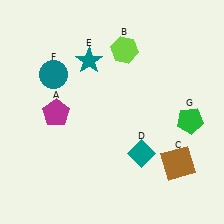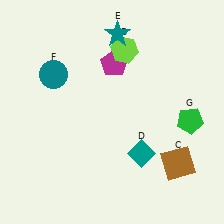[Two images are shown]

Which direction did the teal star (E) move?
The teal star (E) moved right.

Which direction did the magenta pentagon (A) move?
The magenta pentagon (A) moved right.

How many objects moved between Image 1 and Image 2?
2 objects moved between the two images.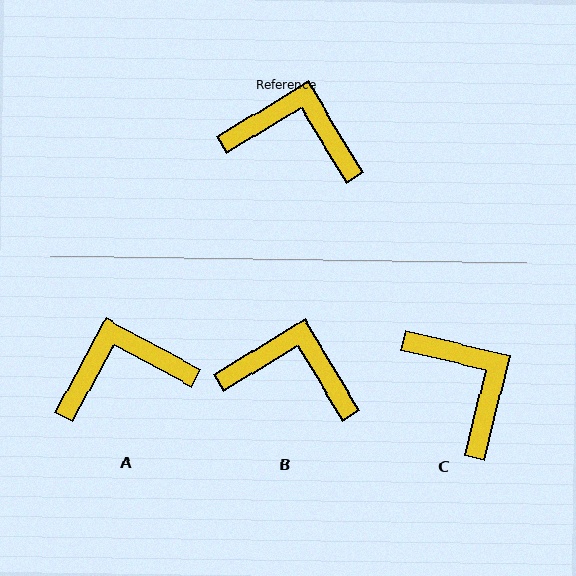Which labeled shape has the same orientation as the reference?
B.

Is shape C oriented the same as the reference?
No, it is off by about 45 degrees.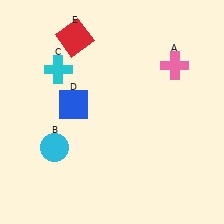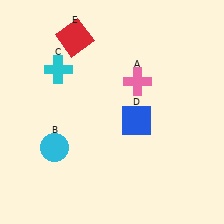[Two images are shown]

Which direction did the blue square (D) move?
The blue square (D) moved right.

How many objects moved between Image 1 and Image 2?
2 objects moved between the two images.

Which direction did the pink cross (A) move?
The pink cross (A) moved left.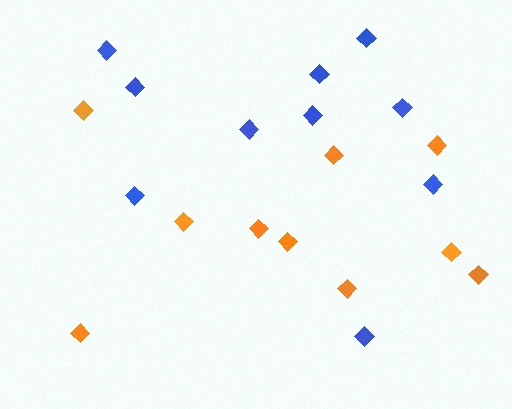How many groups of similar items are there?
There are 2 groups: one group of orange diamonds (10) and one group of blue diamonds (10).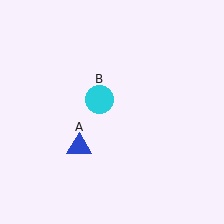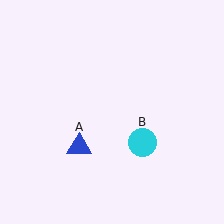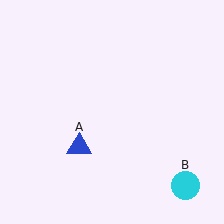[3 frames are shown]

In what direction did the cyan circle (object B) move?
The cyan circle (object B) moved down and to the right.